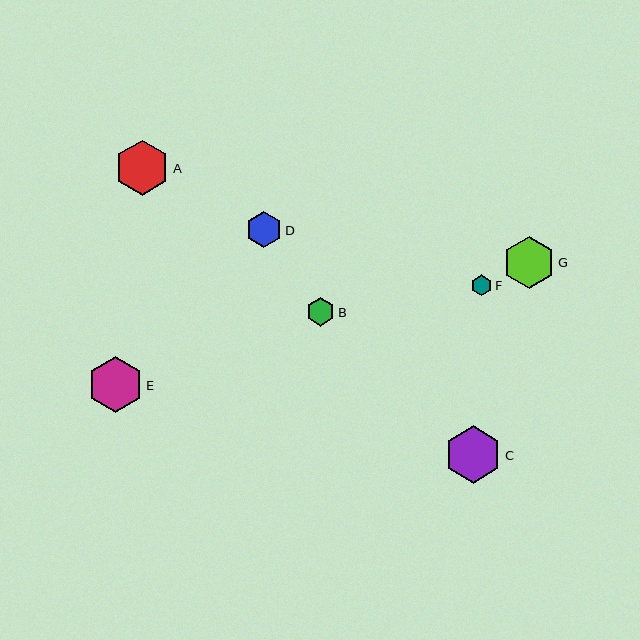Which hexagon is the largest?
Hexagon C is the largest with a size of approximately 57 pixels.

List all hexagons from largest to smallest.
From largest to smallest: C, E, A, G, D, B, F.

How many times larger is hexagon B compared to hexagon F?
Hexagon B is approximately 1.4 times the size of hexagon F.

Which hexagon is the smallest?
Hexagon F is the smallest with a size of approximately 21 pixels.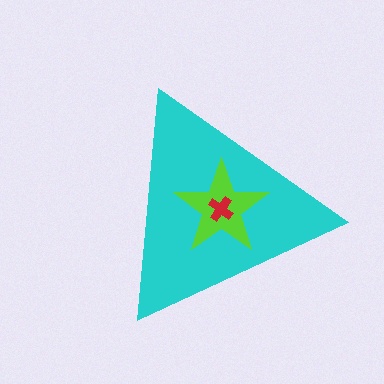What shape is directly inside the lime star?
The red cross.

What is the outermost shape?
The cyan triangle.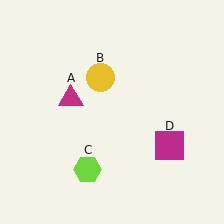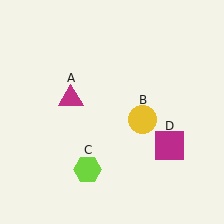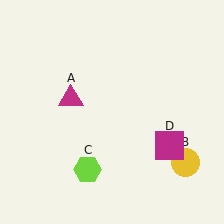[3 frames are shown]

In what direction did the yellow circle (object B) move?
The yellow circle (object B) moved down and to the right.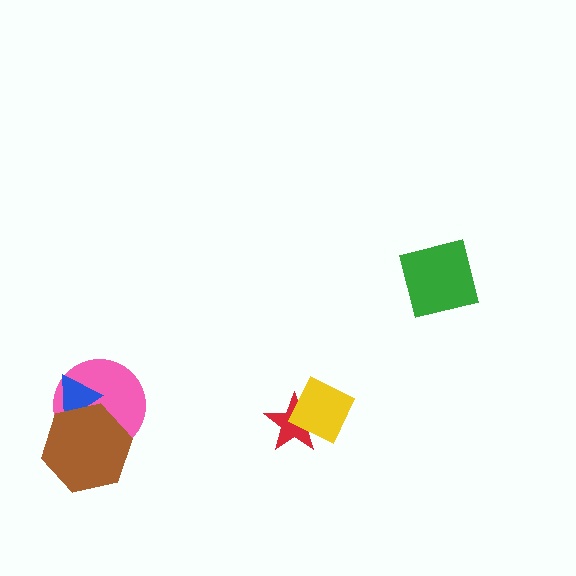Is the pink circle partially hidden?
Yes, it is partially covered by another shape.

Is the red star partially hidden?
Yes, it is partially covered by another shape.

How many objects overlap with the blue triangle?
2 objects overlap with the blue triangle.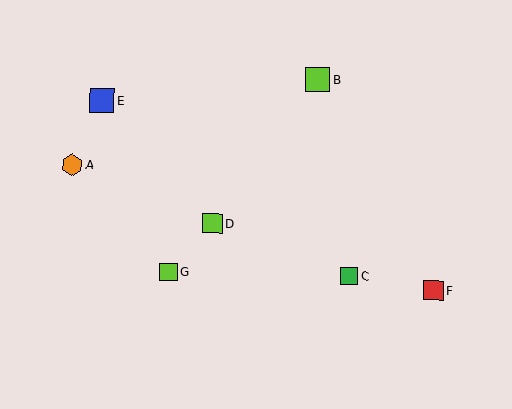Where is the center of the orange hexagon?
The center of the orange hexagon is at (72, 165).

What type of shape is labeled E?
Shape E is a blue square.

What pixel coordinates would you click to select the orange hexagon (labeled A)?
Click at (72, 165) to select the orange hexagon A.